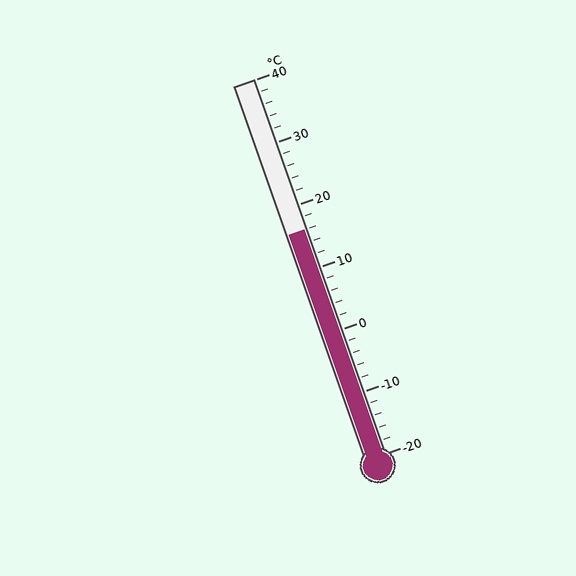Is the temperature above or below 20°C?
The temperature is below 20°C.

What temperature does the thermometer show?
The thermometer shows approximately 16°C.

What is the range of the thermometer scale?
The thermometer scale ranges from -20°C to 40°C.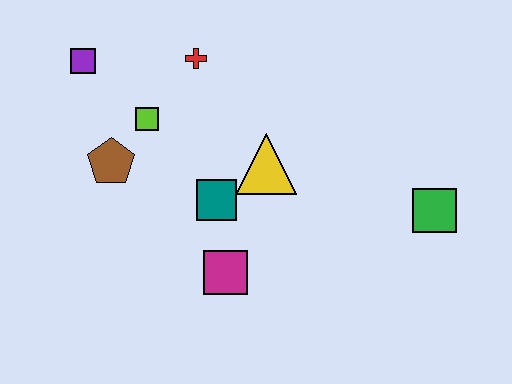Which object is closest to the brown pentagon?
The lime square is closest to the brown pentagon.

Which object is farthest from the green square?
The purple square is farthest from the green square.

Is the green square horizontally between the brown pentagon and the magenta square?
No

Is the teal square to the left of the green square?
Yes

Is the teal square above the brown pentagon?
No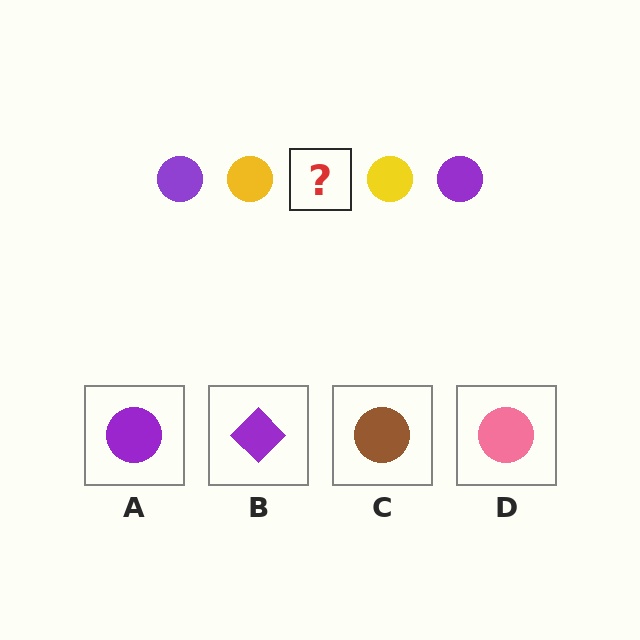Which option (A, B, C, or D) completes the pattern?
A.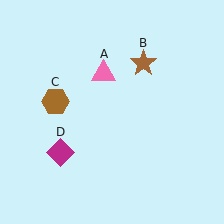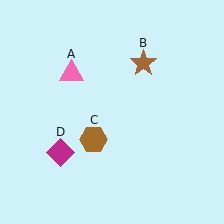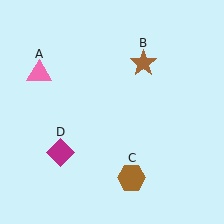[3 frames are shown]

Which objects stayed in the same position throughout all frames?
Brown star (object B) and magenta diamond (object D) remained stationary.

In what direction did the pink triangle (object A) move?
The pink triangle (object A) moved left.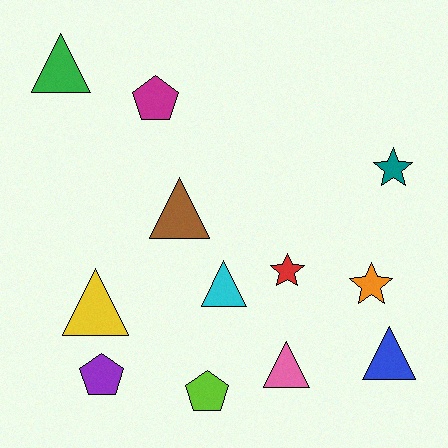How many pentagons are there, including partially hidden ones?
There are 3 pentagons.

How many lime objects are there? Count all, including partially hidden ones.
There is 1 lime object.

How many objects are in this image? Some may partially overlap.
There are 12 objects.